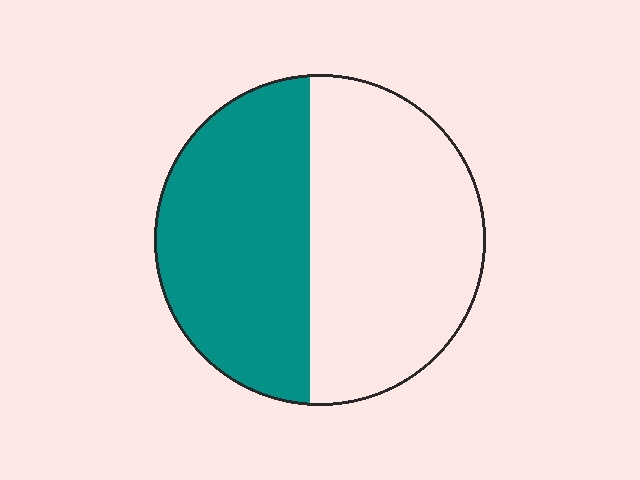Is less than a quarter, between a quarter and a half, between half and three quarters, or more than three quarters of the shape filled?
Between a quarter and a half.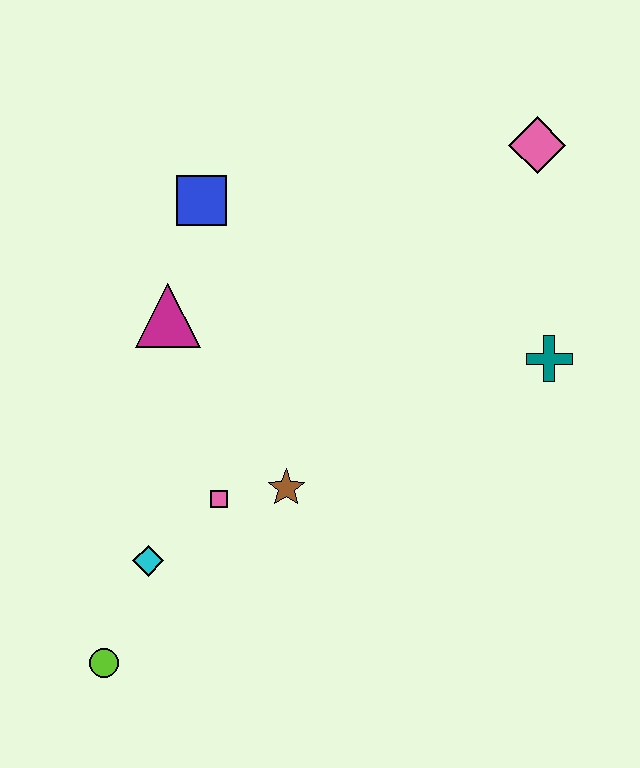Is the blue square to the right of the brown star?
No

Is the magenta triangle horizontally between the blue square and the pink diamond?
No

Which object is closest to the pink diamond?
The teal cross is closest to the pink diamond.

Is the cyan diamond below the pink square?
Yes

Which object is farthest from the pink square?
The pink diamond is farthest from the pink square.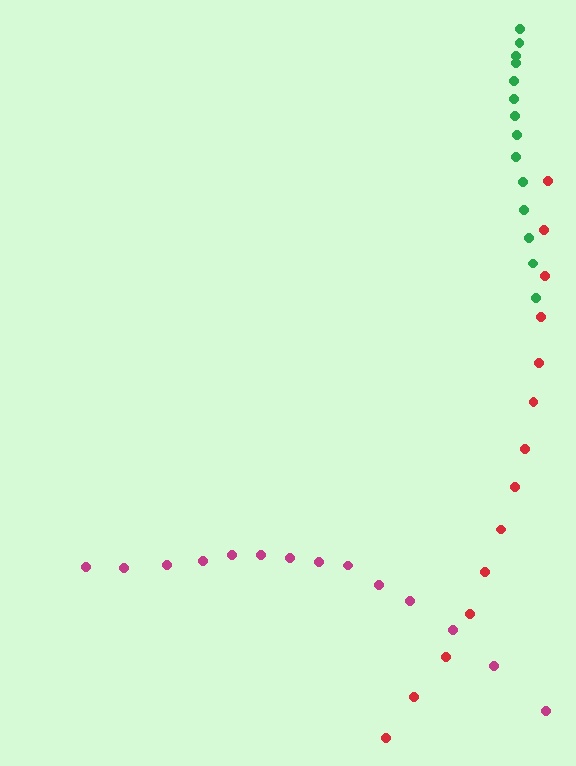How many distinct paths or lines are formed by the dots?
There are 3 distinct paths.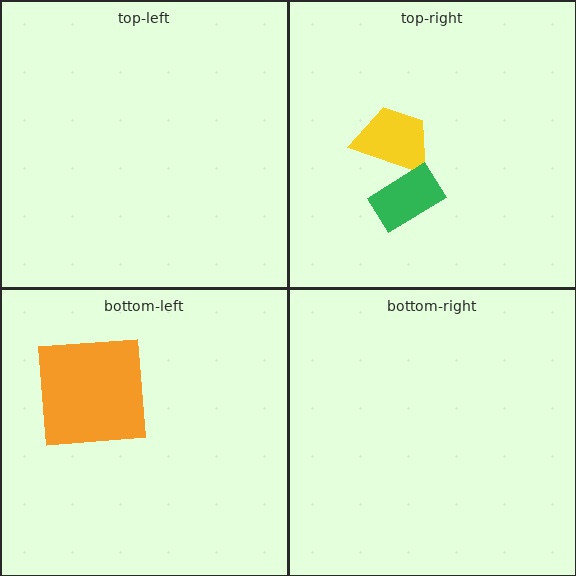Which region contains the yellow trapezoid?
The top-right region.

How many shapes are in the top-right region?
2.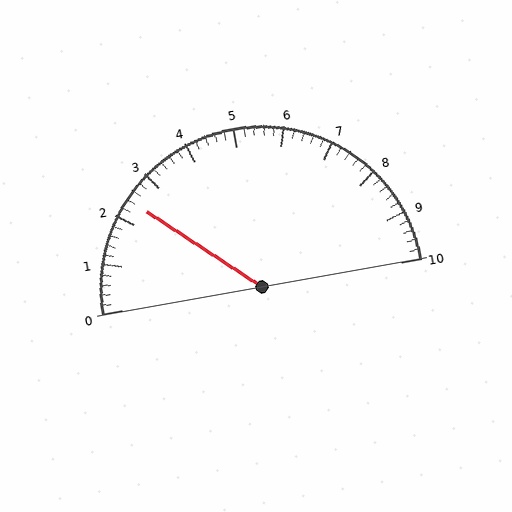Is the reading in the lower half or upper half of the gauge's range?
The reading is in the lower half of the range (0 to 10).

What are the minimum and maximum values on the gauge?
The gauge ranges from 0 to 10.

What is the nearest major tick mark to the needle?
The nearest major tick mark is 2.